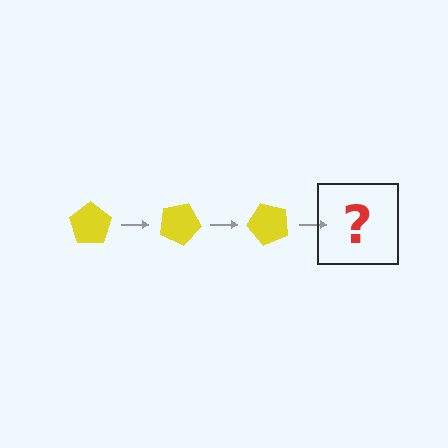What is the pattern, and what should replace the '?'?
The pattern is that the pentagon rotates 25 degrees each step. The '?' should be a yellow pentagon rotated 75 degrees.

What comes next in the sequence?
The next element should be a yellow pentagon rotated 75 degrees.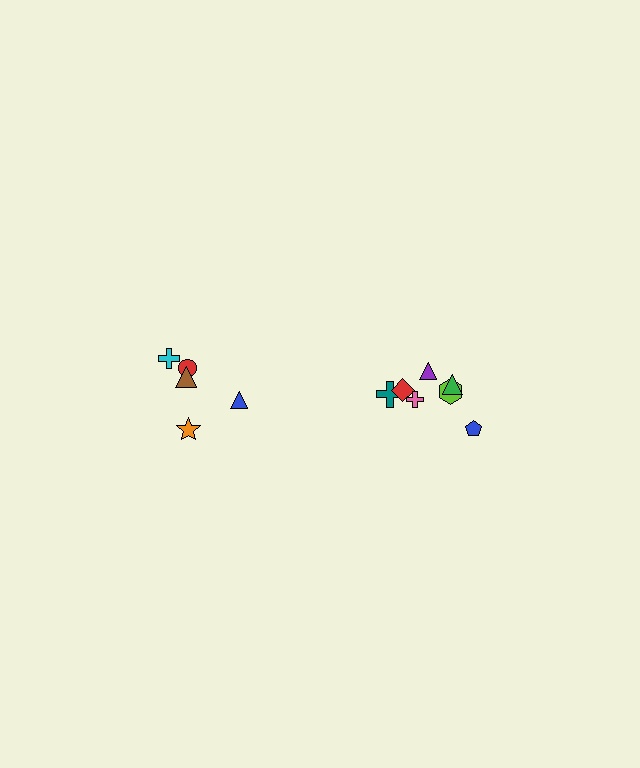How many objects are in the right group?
There are 7 objects.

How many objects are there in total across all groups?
There are 12 objects.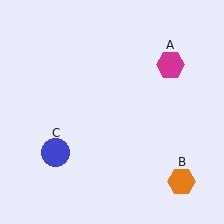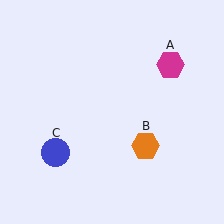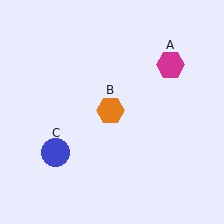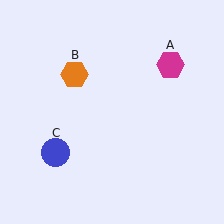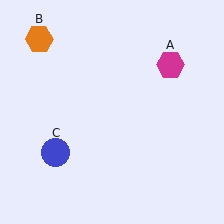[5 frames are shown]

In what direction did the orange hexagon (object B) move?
The orange hexagon (object B) moved up and to the left.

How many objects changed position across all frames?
1 object changed position: orange hexagon (object B).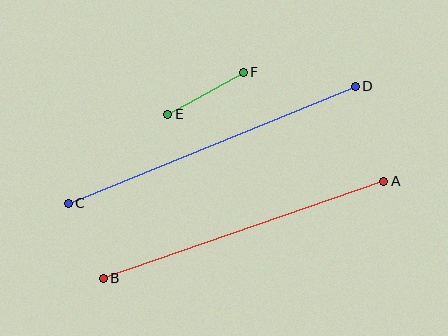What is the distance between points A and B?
The distance is approximately 297 pixels.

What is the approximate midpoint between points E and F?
The midpoint is at approximately (205, 93) pixels.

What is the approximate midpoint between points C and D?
The midpoint is at approximately (212, 145) pixels.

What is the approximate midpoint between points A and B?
The midpoint is at approximately (244, 230) pixels.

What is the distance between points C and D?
The distance is approximately 310 pixels.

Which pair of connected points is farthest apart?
Points C and D are farthest apart.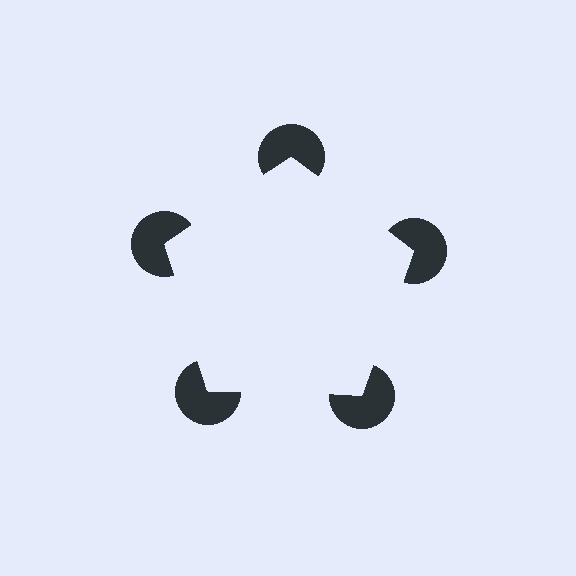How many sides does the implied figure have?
5 sides.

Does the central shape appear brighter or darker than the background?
It typically appears slightly brighter than the background, even though no actual brightness change is drawn.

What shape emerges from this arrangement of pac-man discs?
An illusory pentagon — its edges are inferred from the aligned wedge cuts in the pac-man discs, not physically drawn.